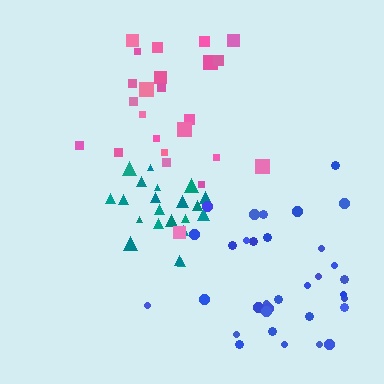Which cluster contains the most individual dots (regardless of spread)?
Blue (33).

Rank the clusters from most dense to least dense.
teal, pink, blue.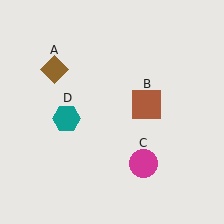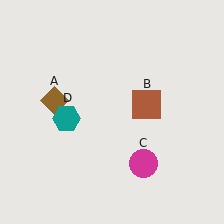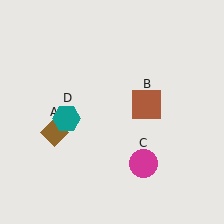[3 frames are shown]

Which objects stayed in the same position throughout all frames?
Brown square (object B) and magenta circle (object C) and teal hexagon (object D) remained stationary.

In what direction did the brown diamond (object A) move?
The brown diamond (object A) moved down.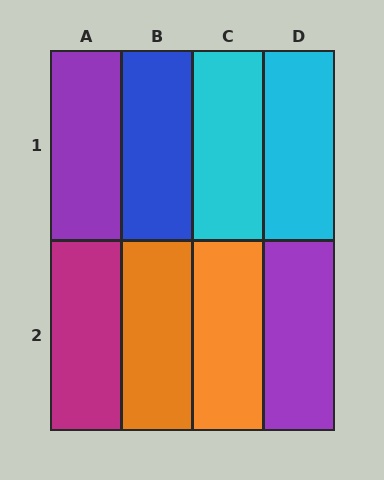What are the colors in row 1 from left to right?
Purple, blue, cyan, cyan.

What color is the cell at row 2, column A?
Magenta.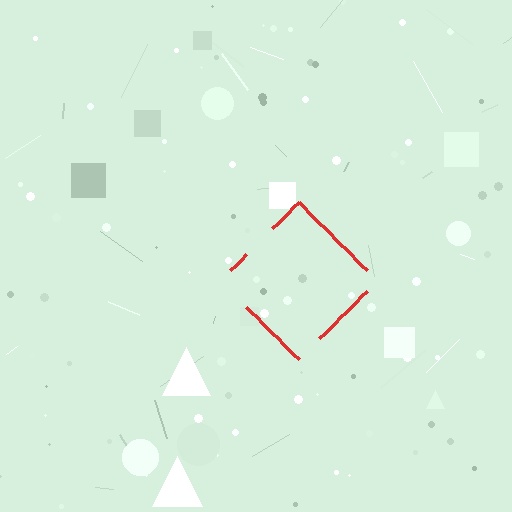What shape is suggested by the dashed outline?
The dashed outline suggests a diamond.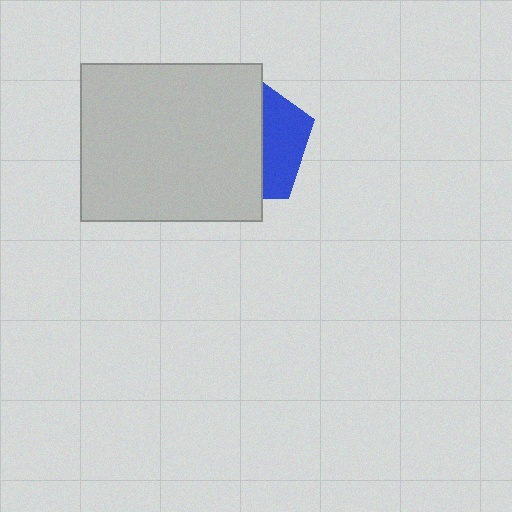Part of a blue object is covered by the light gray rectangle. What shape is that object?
It is a pentagon.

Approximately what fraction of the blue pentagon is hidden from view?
Roughly 67% of the blue pentagon is hidden behind the light gray rectangle.